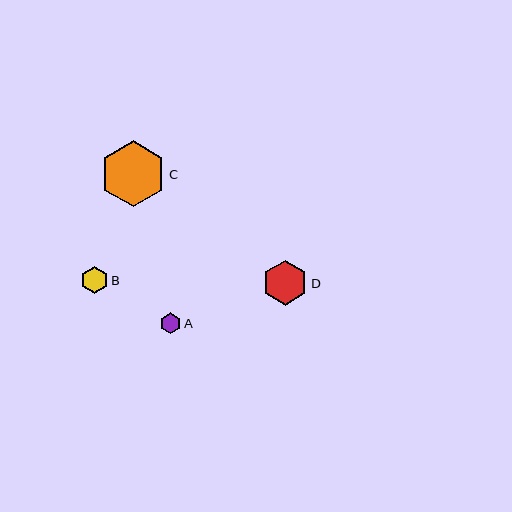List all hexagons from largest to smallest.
From largest to smallest: C, D, B, A.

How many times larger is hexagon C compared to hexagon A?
Hexagon C is approximately 3.2 times the size of hexagon A.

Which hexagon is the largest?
Hexagon C is the largest with a size of approximately 66 pixels.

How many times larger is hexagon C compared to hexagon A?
Hexagon C is approximately 3.2 times the size of hexagon A.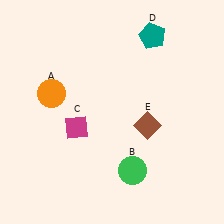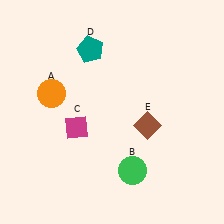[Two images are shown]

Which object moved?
The teal pentagon (D) moved left.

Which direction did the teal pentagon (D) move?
The teal pentagon (D) moved left.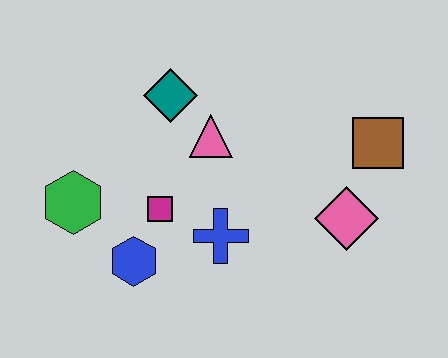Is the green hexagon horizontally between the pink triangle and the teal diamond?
No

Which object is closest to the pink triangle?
The teal diamond is closest to the pink triangle.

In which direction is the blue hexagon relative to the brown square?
The blue hexagon is to the left of the brown square.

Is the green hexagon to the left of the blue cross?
Yes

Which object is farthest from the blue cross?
The brown square is farthest from the blue cross.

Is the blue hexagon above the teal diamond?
No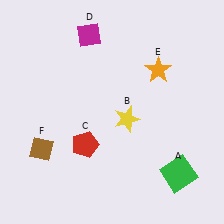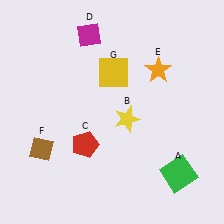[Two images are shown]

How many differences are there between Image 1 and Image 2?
There is 1 difference between the two images.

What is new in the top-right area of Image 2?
A yellow square (G) was added in the top-right area of Image 2.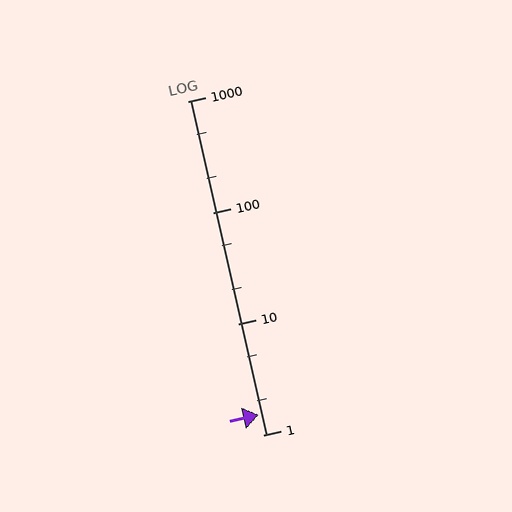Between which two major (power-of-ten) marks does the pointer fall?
The pointer is between 1 and 10.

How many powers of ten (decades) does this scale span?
The scale spans 3 decades, from 1 to 1000.